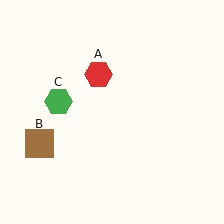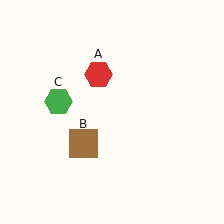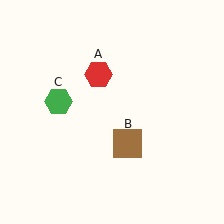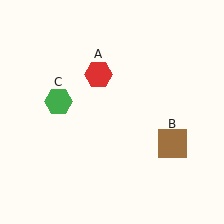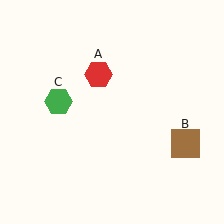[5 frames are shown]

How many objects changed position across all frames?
1 object changed position: brown square (object B).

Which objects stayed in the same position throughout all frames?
Red hexagon (object A) and green hexagon (object C) remained stationary.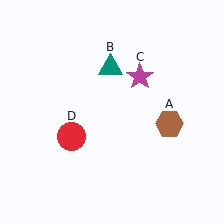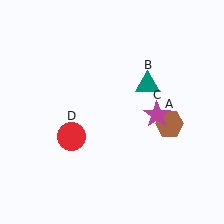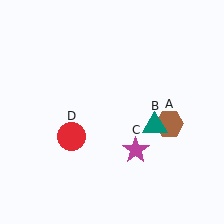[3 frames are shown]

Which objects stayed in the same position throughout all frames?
Brown hexagon (object A) and red circle (object D) remained stationary.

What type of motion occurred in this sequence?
The teal triangle (object B), magenta star (object C) rotated clockwise around the center of the scene.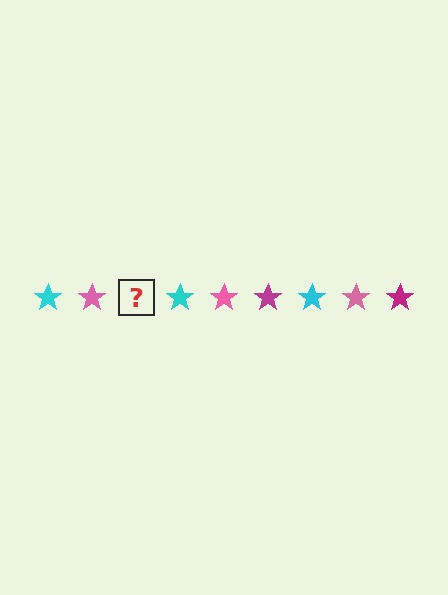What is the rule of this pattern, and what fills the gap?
The rule is that the pattern cycles through cyan, pink, magenta stars. The gap should be filled with a magenta star.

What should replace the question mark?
The question mark should be replaced with a magenta star.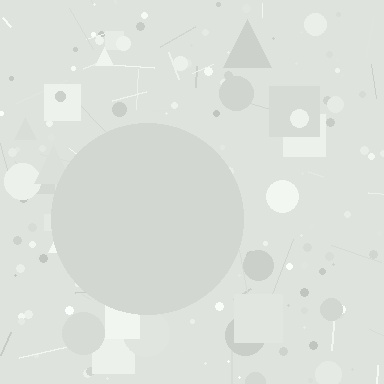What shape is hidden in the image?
A circle is hidden in the image.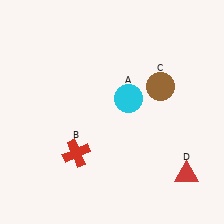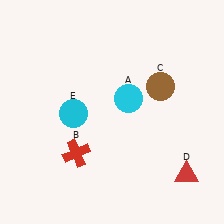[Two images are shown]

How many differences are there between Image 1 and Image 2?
There is 1 difference between the two images.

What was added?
A cyan circle (E) was added in Image 2.